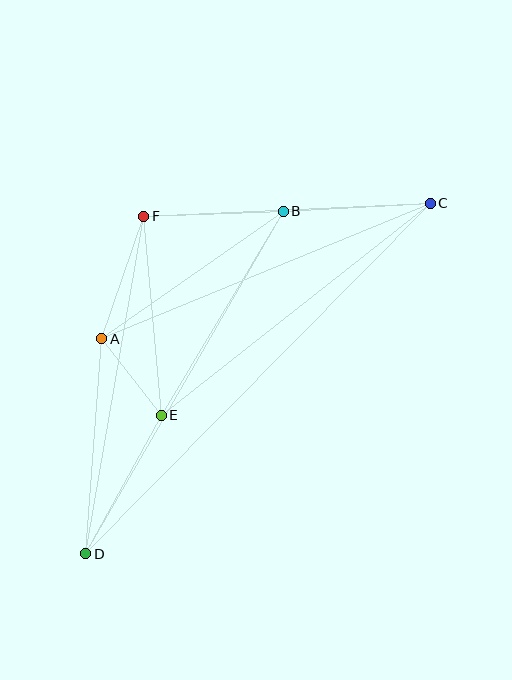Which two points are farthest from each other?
Points C and D are farthest from each other.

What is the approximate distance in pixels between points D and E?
The distance between D and E is approximately 158 pixels.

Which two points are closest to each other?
Points A and E are closest to each other.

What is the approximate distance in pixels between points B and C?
The distance between B and C is approximately 147 pixels.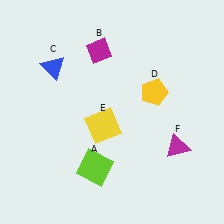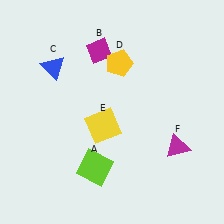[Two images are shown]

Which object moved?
The yellow pentagon (D) moved left.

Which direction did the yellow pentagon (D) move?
The yellow pentagon (D) moved left.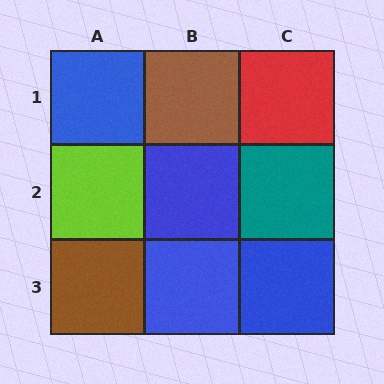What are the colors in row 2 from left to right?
Lime, blue, teal.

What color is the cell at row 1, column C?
Red.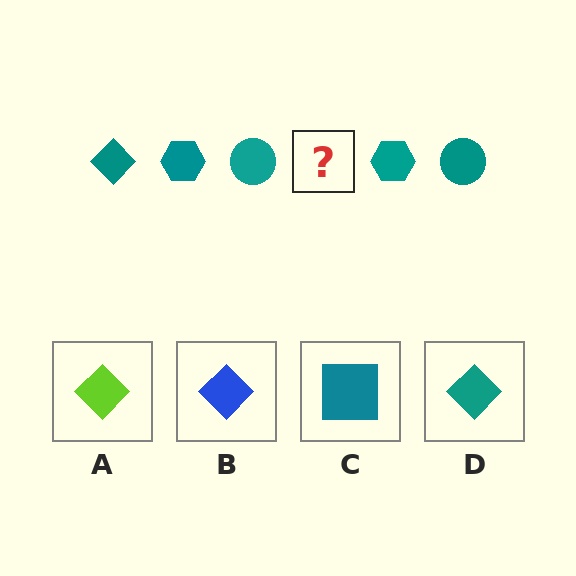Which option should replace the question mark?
Option D.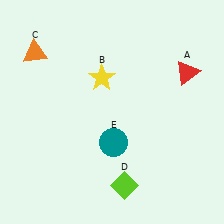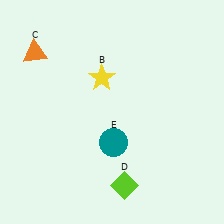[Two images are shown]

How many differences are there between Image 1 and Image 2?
There is 1 difference between the two images.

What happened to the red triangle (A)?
The red triangle (A) was removed in Image 2. It was in the top-right area of Image 1.